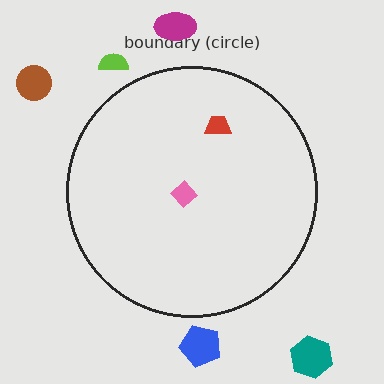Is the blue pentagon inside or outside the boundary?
Outside.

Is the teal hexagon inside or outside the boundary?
Outside.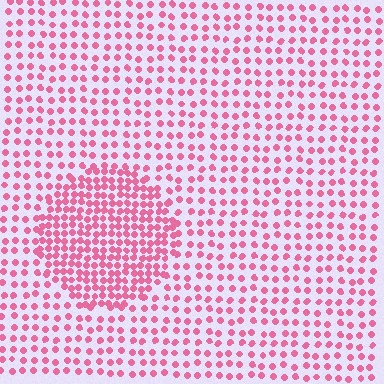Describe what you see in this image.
The image contains small pink elements arranged at two different densities. A circle-shaped region is visible where the elements are more densely packed than the surrounding area.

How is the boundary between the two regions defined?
The boundary is defined by a change in element density (approximately 2.0x ratio). All elements are the same color, size, and shape.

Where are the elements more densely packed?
The elements are more densely packed inside the circle boundary.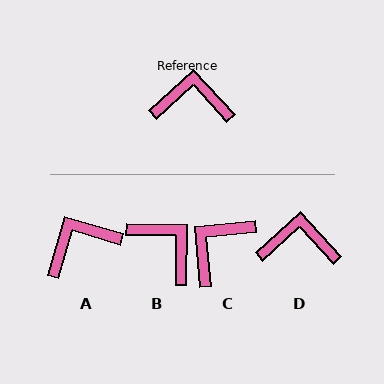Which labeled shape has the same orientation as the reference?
D.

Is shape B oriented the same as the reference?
No, it is off by about 43 degrees.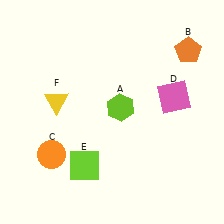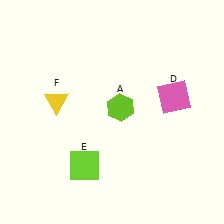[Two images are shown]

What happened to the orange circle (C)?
The orange circle (C) was removed in Image 2. It was in the bottom-left area of Image 1.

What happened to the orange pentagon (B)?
The orange pentagon (B) was removed in Image 2. It was in the top-right area of Image 1.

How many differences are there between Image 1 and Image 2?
There are 2 differences between the two images.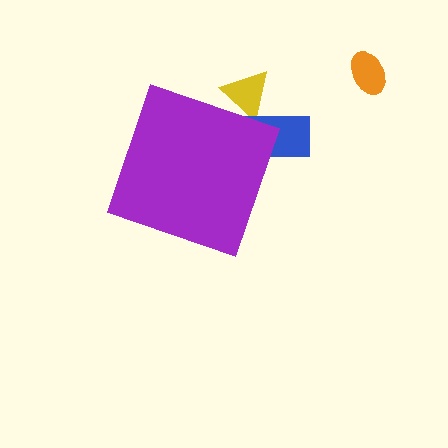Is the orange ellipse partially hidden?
No, the orange ellipse is fully visible.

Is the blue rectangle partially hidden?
Yes, the blue rectangle is partially hidden behind the purple diamond.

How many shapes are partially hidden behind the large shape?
2 shapes are partially hidden.